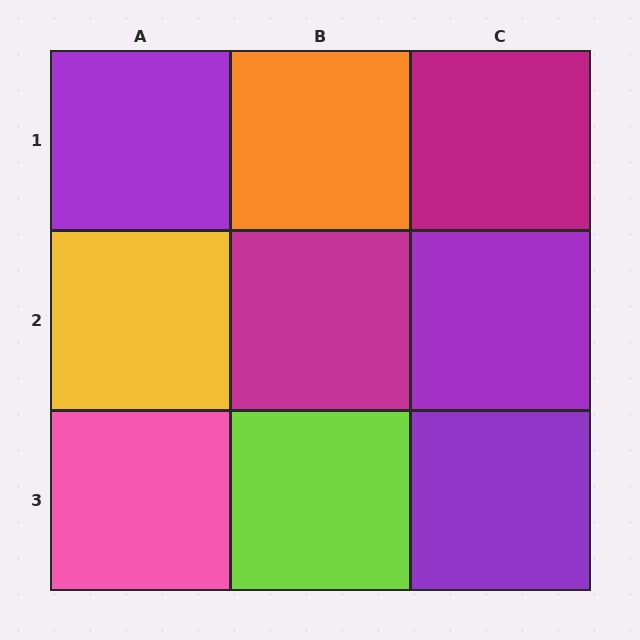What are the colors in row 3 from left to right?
Pink, lime, purple.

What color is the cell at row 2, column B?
Magenta.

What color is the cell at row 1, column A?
Purple.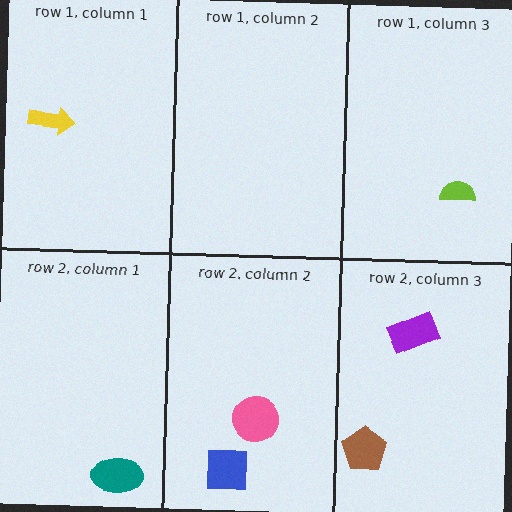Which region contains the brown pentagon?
The row 2, column 3 region.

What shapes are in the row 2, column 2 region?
The pink circle, the blue square.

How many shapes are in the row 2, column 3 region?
2.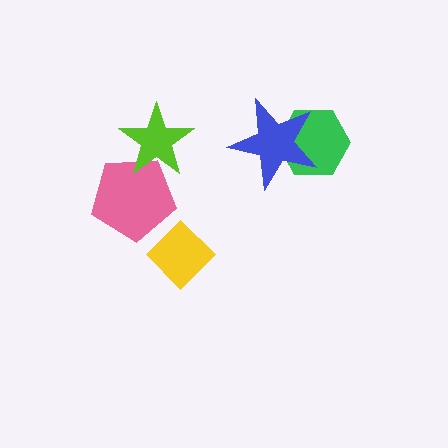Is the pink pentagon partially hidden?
Yes, it is partially covered by another shape.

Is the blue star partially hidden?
No, no other shape covers it.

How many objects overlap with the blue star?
1 object overlaps with the blue star.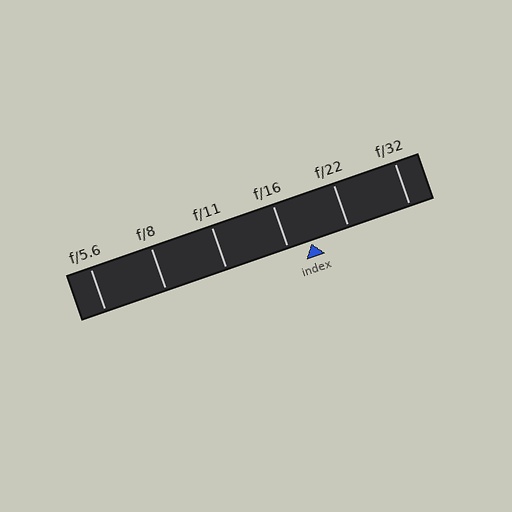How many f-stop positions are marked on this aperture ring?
There are 6 f-stop positions marked.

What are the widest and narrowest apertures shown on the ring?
The widest aperture shown is f/5.6 and the narrowest is f/32.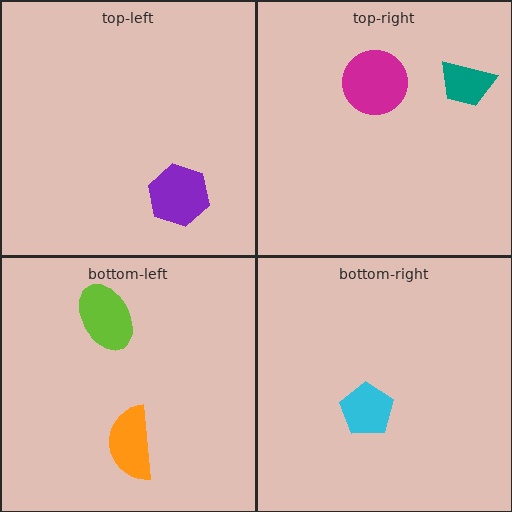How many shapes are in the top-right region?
2.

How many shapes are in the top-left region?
1.